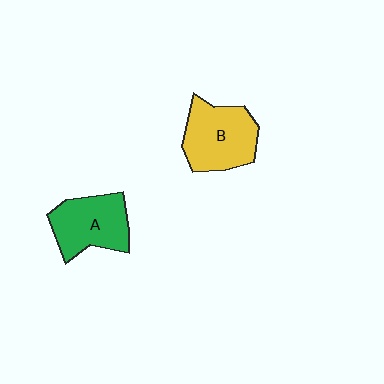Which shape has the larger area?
Shape B (yellow).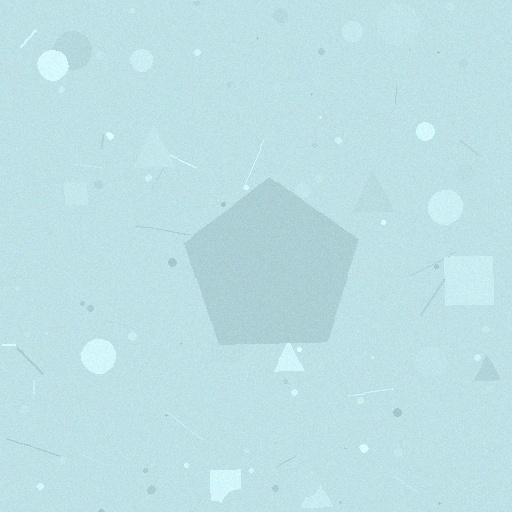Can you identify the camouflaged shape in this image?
The camouflaged shape is a pentagon.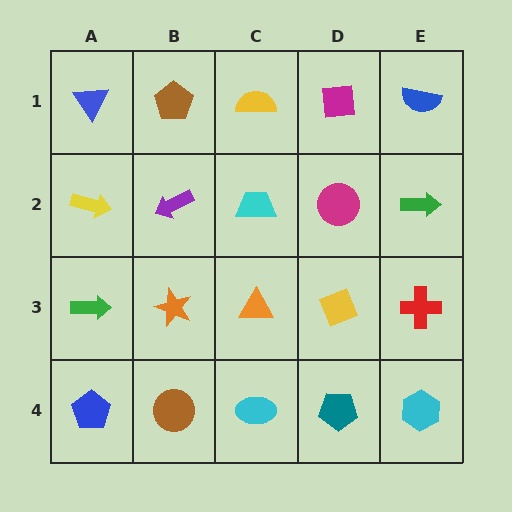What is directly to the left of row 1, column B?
A blue triangle.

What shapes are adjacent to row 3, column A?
A yellow arrow (row 2, column A), a blue pentagon (row 4, column A), an orange star (row 3, column B).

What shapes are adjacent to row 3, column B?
A purple arrow (row 2, column B), a brown circle (row 4, column B), a green arrow (row 3, column A), an orange triangle (row 3, column C).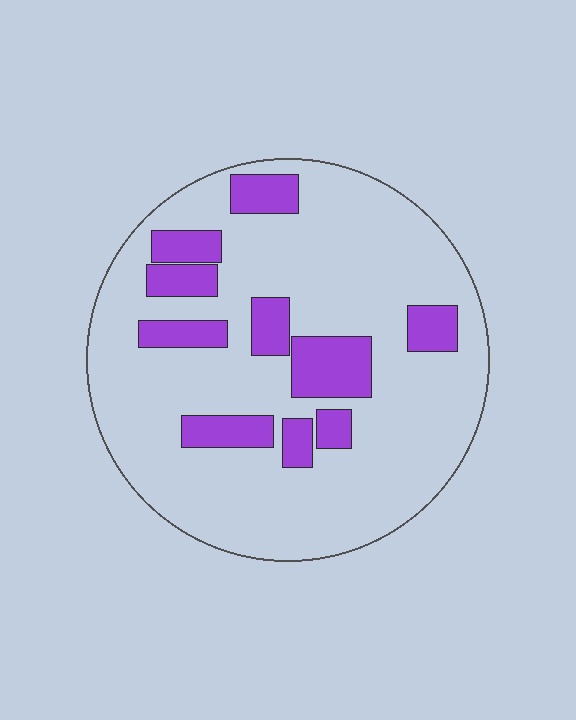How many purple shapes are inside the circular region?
10.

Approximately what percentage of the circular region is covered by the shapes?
Approximately 20%.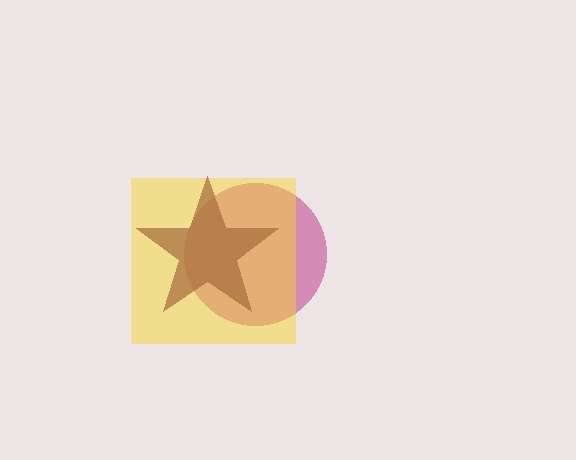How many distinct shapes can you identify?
There are 3 distinct shapes: a magenta circle, a yellow square, a brown star.